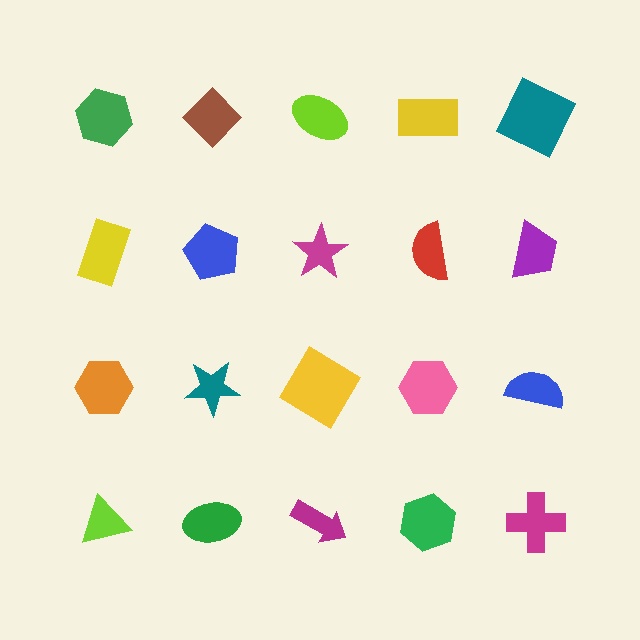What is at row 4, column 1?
A lime triangle.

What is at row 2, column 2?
A blue pentagon.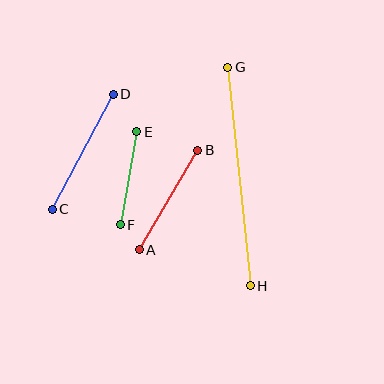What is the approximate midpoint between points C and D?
The midpoint is at approximately (83, 152) pixels.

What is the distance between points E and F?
The distance is approximately 95 pixels.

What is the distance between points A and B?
The distance is approximately 116 pixels.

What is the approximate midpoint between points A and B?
The midpoint is at approximately (168, 200) pixels.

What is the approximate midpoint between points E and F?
The midpoint is at approximately (128, 178) pixels.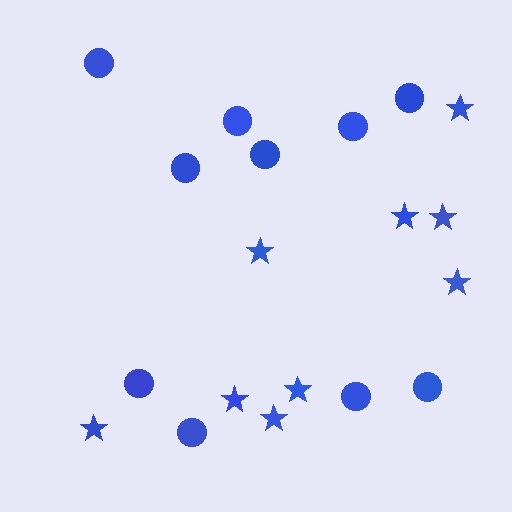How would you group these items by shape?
There are 2 groups: one group of circles (10) and one group of stars (9).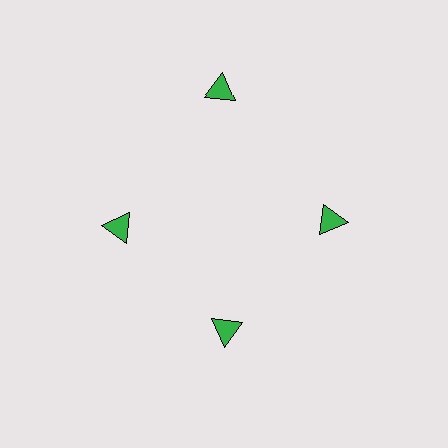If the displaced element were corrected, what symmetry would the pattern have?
It would have 4-fold rotational symmetry — the pattern would map onto itself every 90 degrees.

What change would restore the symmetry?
The symmetry would be restored by moving it inward, back onto the ring so that all 4 triangles sit at equal angles and equal distance from the center.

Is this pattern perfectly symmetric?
No. The 4 green triangles are arranged in a ring, but one element near the 12 o'clock position is pushed outward from the center, breaking the 4-fold rotational symmetry.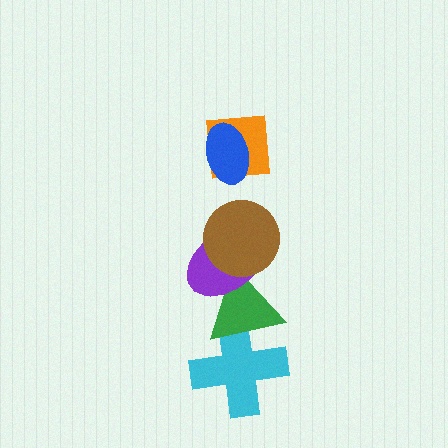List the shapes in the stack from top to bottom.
From top to bottom: the blue ellipse, the orange square, the brown circle, the purple ellipse, the green triangle, the cyan cross.